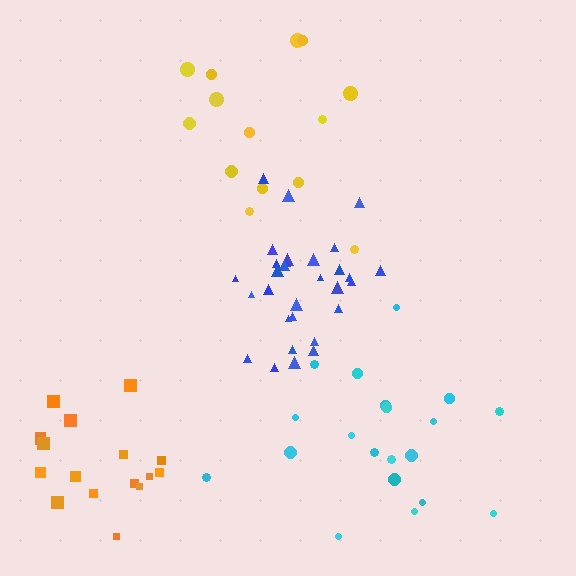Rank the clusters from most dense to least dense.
blue, orange, cyan, yellow.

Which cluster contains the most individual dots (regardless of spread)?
Blue (30).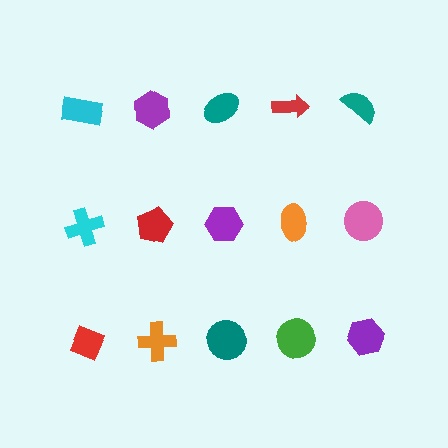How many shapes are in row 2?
5 shapes.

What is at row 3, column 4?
A green circle.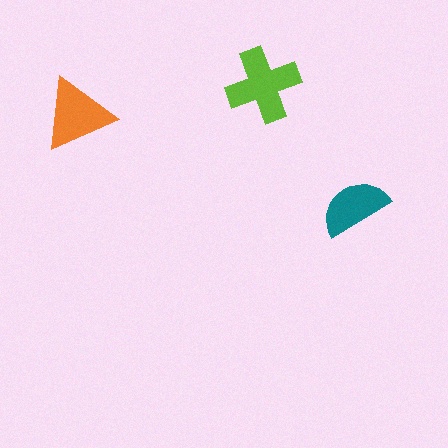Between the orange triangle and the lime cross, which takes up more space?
The lime cross.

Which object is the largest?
The lime cross.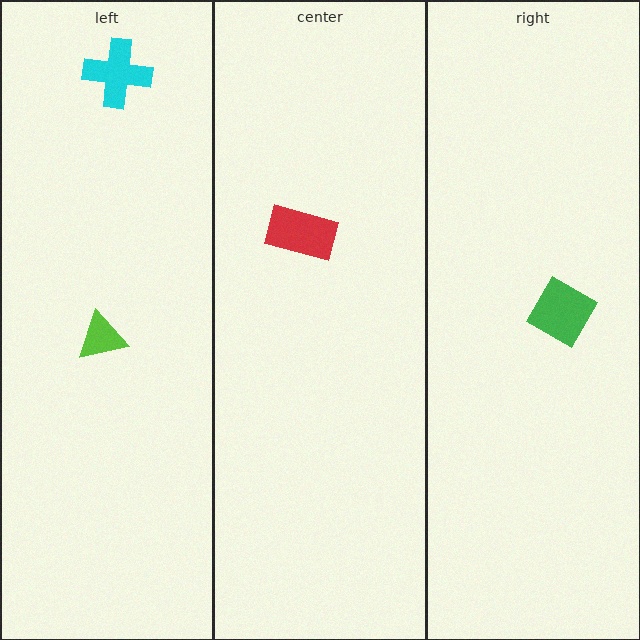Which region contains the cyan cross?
The left region.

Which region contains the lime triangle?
The left region.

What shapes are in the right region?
The green diamond.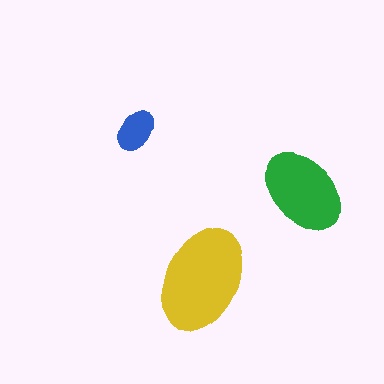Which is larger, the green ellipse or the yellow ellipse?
The yellow one.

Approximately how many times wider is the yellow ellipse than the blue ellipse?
About 2.5 times wider.